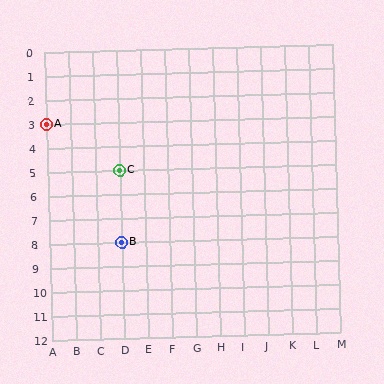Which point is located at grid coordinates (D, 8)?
Point B is at (D, 8).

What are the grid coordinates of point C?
Point C is at grid coordinates (D, 5).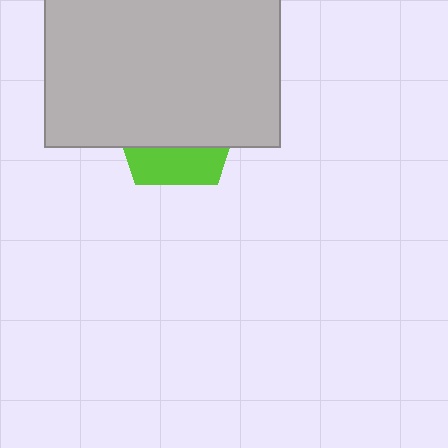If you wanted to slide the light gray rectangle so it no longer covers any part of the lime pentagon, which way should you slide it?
Slide it up — that is the most direct way to separate the two shapes.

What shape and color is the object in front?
The object in front is a light gray rectangle.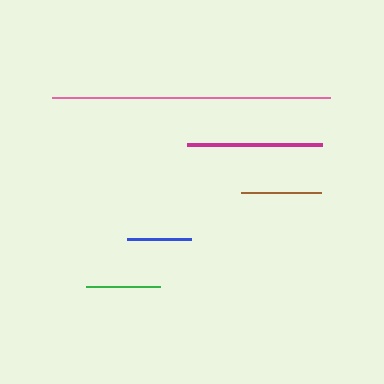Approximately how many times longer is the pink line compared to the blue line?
The pink line is approximately 4.3 times the length of the blue line.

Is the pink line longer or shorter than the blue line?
The pink line is longer than the blue line.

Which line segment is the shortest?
The blue line is the shortest at approximately 64 pixels.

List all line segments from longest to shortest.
From longest to shortest: pink, magenta, brown, green, blue.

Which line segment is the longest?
The pink line is the longest at approximately 278 pixels.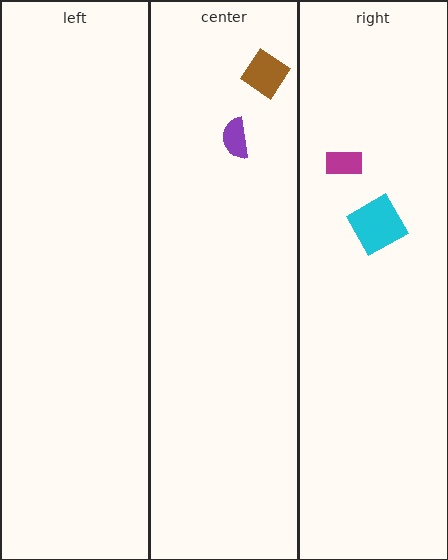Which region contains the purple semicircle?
The center region.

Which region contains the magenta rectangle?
The right region.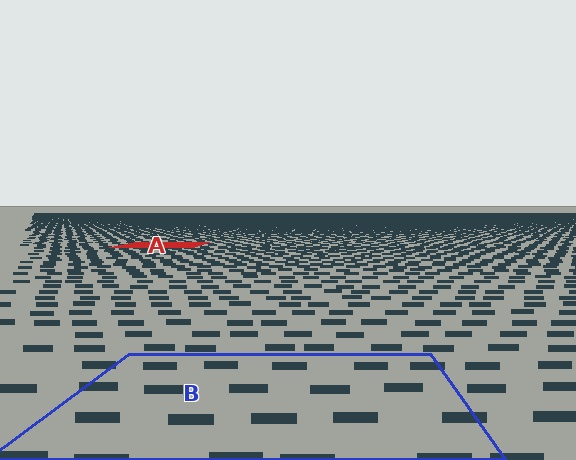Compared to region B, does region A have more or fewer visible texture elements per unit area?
Region A has more texture elements per unit area — they are packed more densely because it is farther away.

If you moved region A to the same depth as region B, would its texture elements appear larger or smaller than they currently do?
They would appear larger. At a closer depth, the same texture elements are projected at a bigger on-screen size.